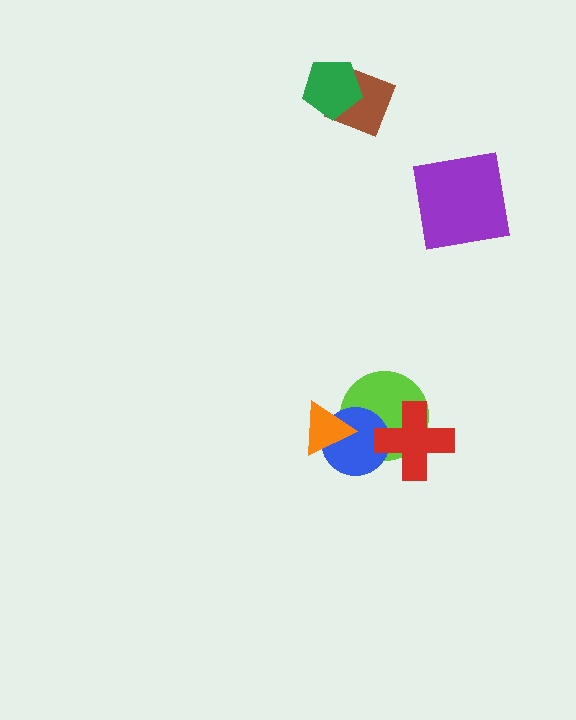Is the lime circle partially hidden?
Yes, it is partially covered by another shape.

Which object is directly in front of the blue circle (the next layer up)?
The orange triangle is directly in front of the blue circle.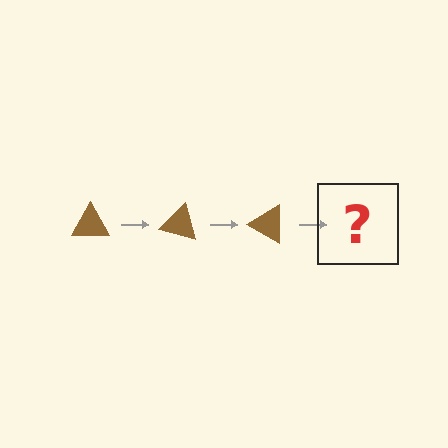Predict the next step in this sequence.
The next step is a brown triangle rotated 45 degrees.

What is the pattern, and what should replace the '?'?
The pattern is that the triangle rotates 15 degrees each step. The '?' should be a brown triangle rotated 45 degrees.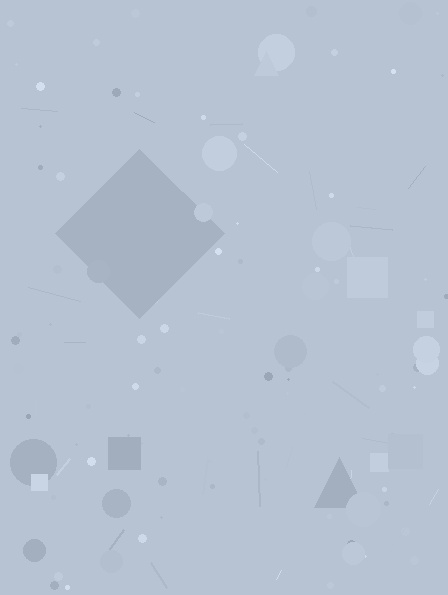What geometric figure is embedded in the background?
A diamond is embedded in the background.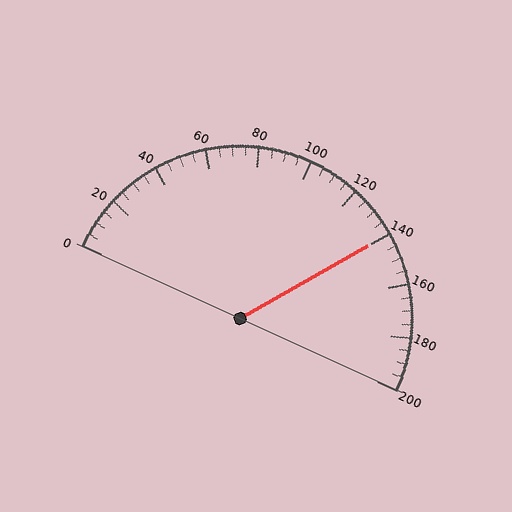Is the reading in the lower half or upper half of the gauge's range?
The reading is in the upper half of the range (0 to 200).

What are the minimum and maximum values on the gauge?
The gauge ranges from 0 to 200.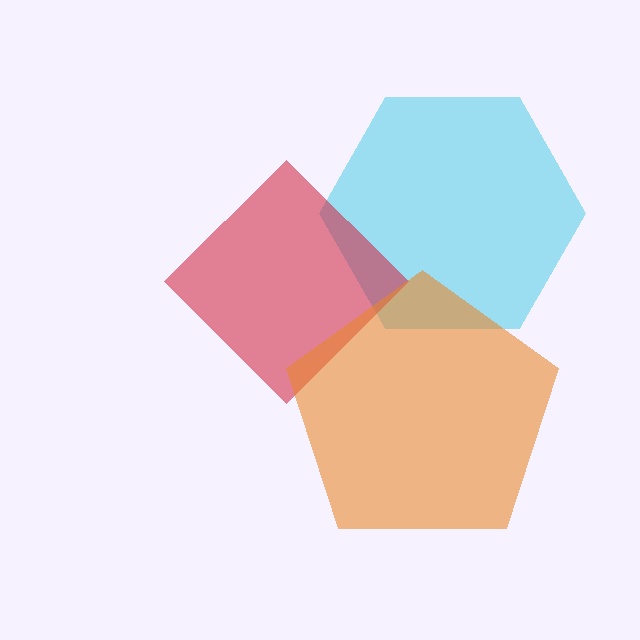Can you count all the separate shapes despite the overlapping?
Yes, there are 3 separate shapes.